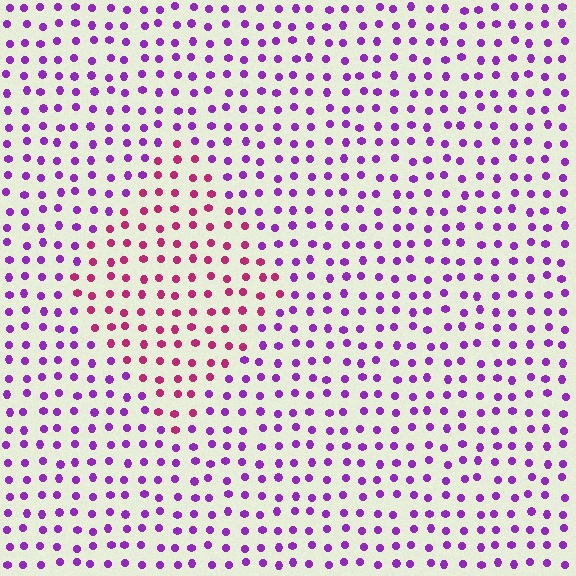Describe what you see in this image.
The image is filled with small purple elements in a uniform arrangement. A diamond-shaped region is visible where the elements are tinted to a slightly different hue, forming a subtle color boundary.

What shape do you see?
I see a diamond.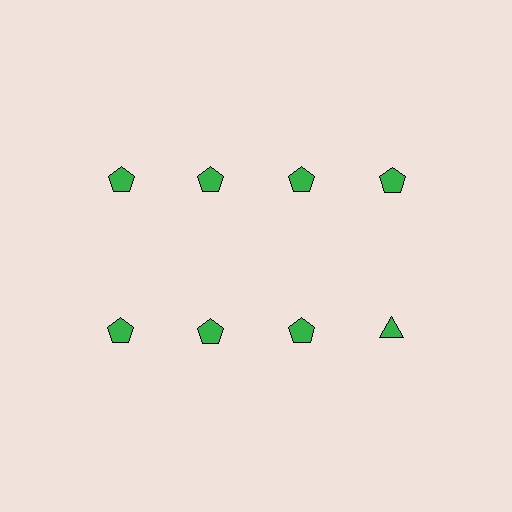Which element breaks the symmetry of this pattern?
The green triangle in the second row, second from right column breaks the symmetry. All other shapes are green pentagons.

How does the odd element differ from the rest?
It has a different shape: triangle instead of pentagon.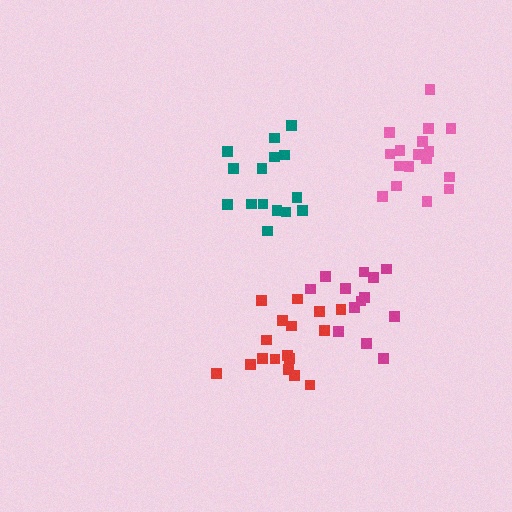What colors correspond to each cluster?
The clusters are colored: pink, red, teal, magenta.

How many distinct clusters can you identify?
There are 4 distinct clusters.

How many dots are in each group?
Group 1: 18 dots, Group 2: 17 dots, Group 3: 15 dots, Group 4: 13 dots (63 total).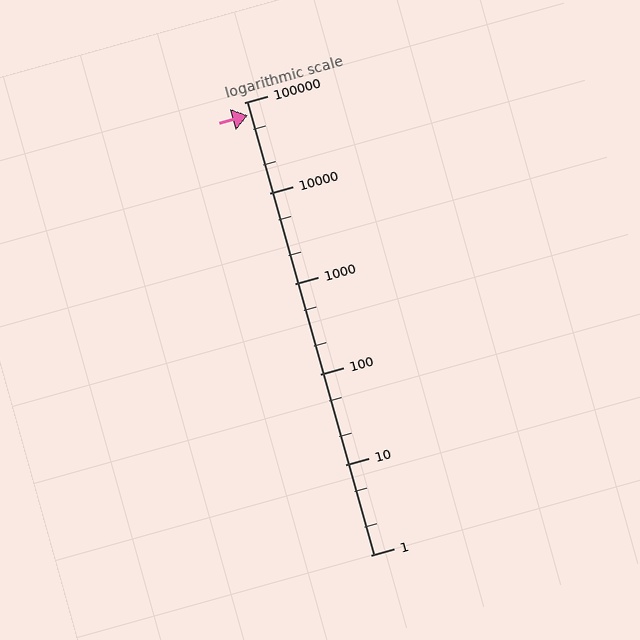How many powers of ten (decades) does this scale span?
The scale spans 5 decades, from 1 to 100000.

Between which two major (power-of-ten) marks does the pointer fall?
The pointer is between 10000 and 100000.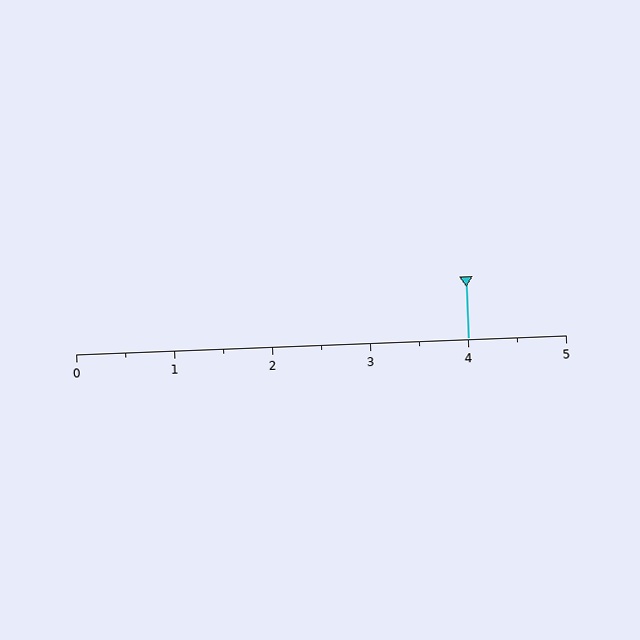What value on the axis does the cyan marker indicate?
The marker indicates approximately 4.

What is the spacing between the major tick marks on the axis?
The major ticks are spaced 1 apart.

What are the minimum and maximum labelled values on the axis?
The axis runs from 0 to 5.